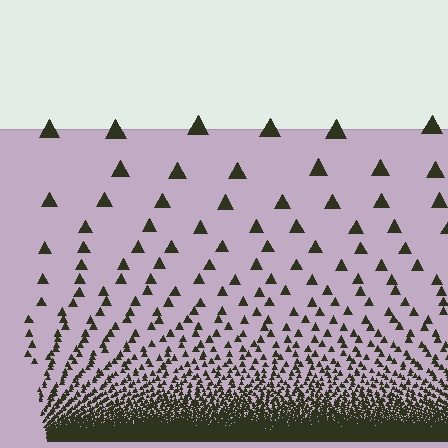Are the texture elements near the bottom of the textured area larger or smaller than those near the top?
Smaller. The gradient is inverted — elements near the bottom are smaller and denser.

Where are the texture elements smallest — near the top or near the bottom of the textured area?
Near the bottom.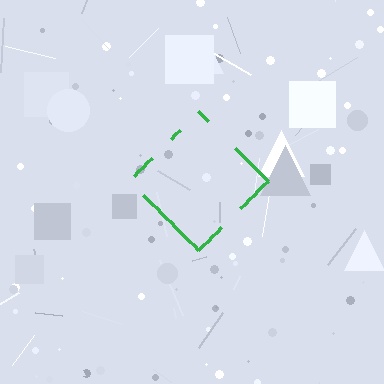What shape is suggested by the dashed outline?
The dashed outline suggests a diamond.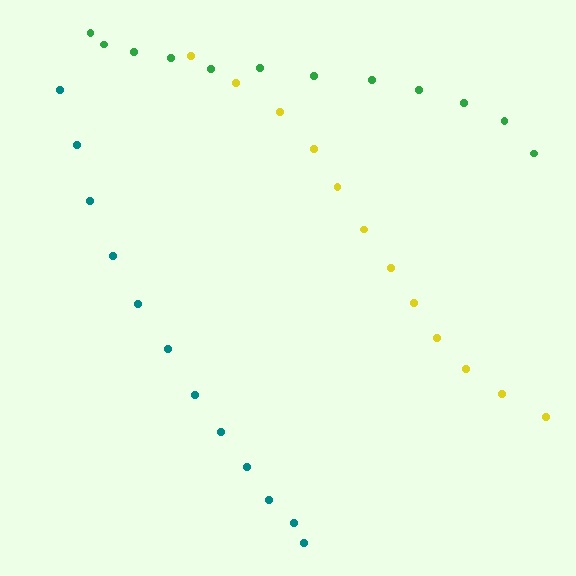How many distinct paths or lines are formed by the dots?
There are 3 distinct paths.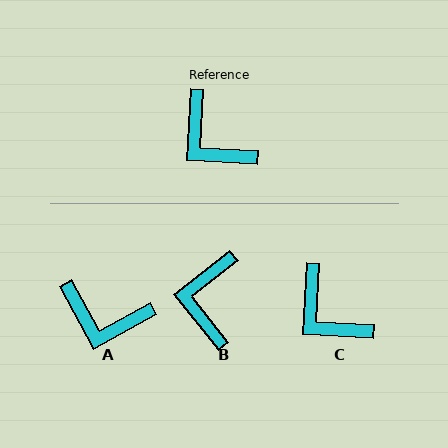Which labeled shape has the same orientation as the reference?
C.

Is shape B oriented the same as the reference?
No, it is off by about 49 degrees.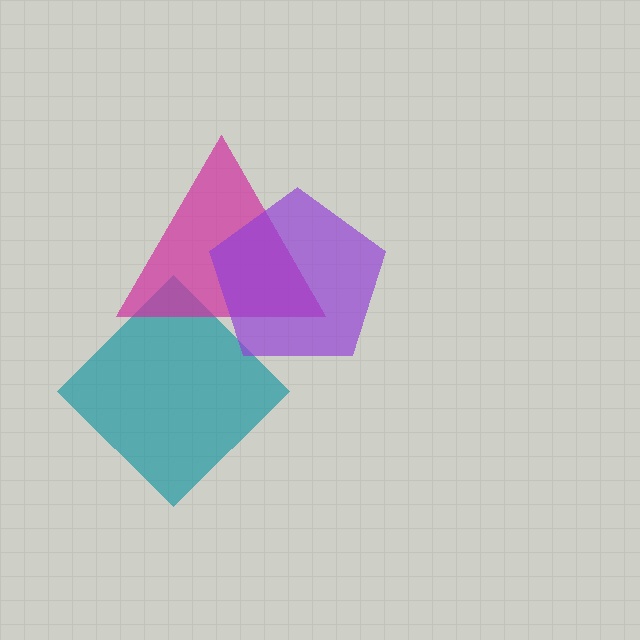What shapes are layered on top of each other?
The layered shapes are: a teal diamond, a magenta triangle, a purple pentagon.